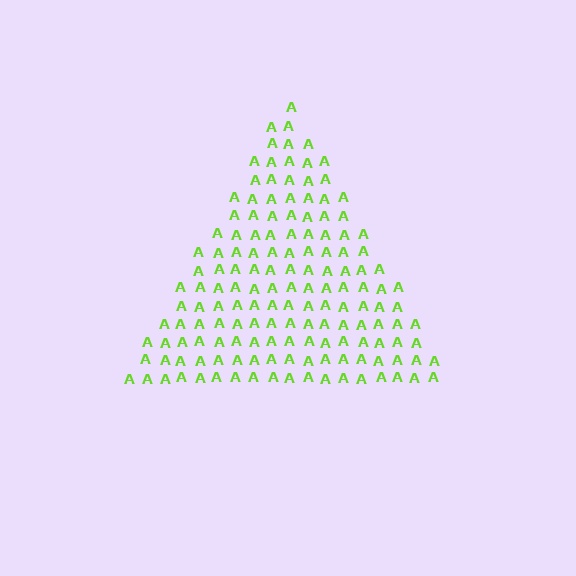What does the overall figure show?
The overall figure shows a triangle.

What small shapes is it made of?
It is made of small letter A's.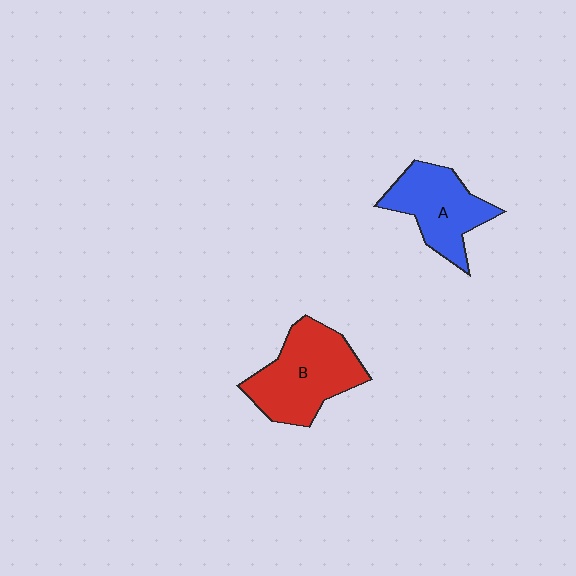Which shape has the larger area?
Shape B (red).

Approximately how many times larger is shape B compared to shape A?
Approximately 1.2 times.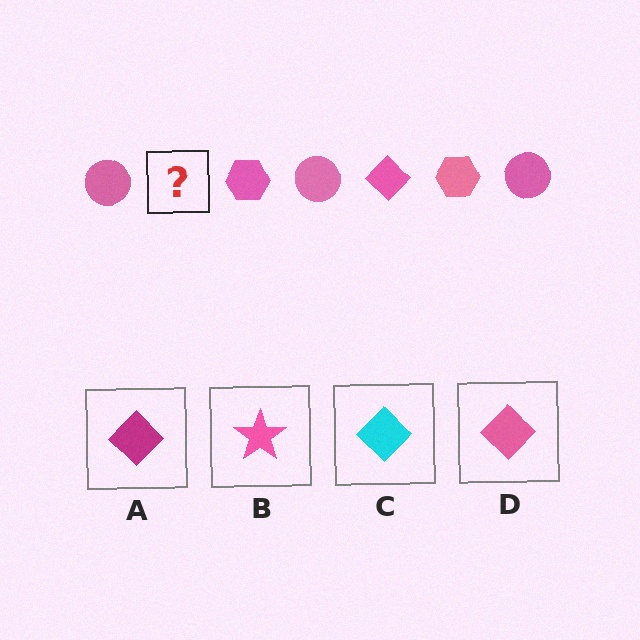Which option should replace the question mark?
Option D.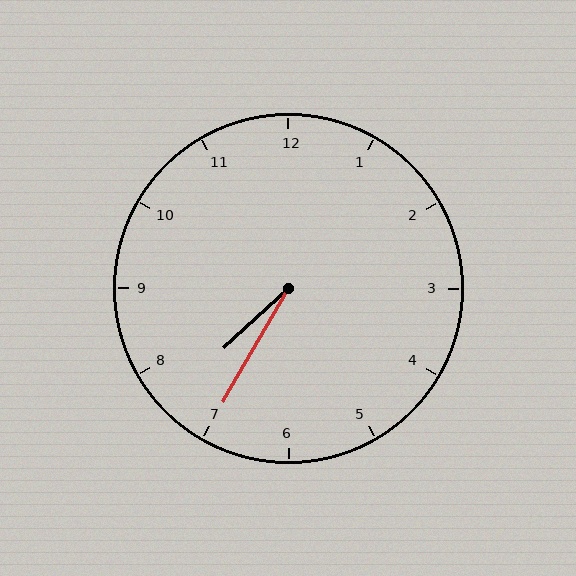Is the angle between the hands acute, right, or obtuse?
It is acute.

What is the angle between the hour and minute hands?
Approximately 18 degrees.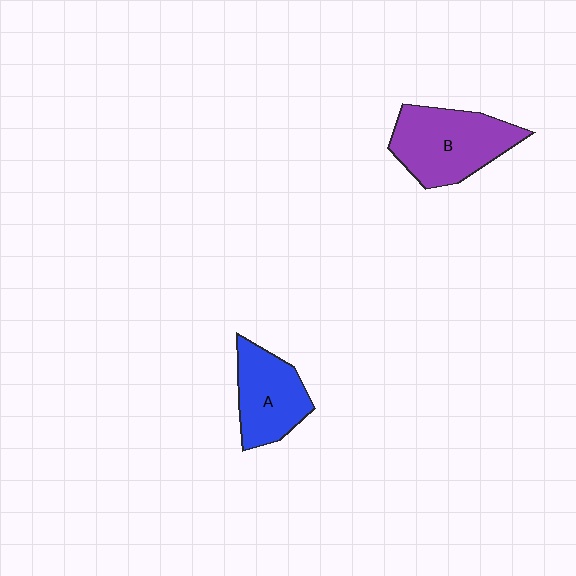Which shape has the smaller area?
Shape A (blue).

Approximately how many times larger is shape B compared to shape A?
Approximately 1.3 times.